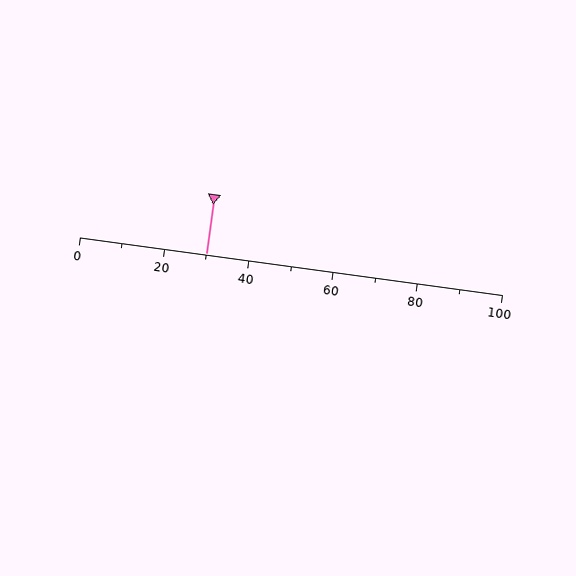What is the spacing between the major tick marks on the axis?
The major ticks are spaced 20 apart.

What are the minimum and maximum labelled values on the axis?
The axis runs from 0 to 100.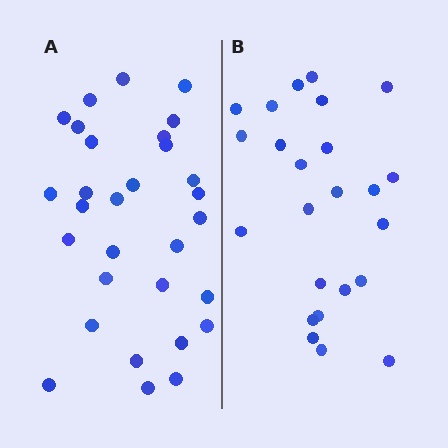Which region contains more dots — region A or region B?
Region A (the left region) has more dots.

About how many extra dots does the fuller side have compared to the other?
Region A has about 6 more dots than region B.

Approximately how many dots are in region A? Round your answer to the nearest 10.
About 30 dots.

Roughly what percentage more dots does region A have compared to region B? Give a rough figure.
About 25% more.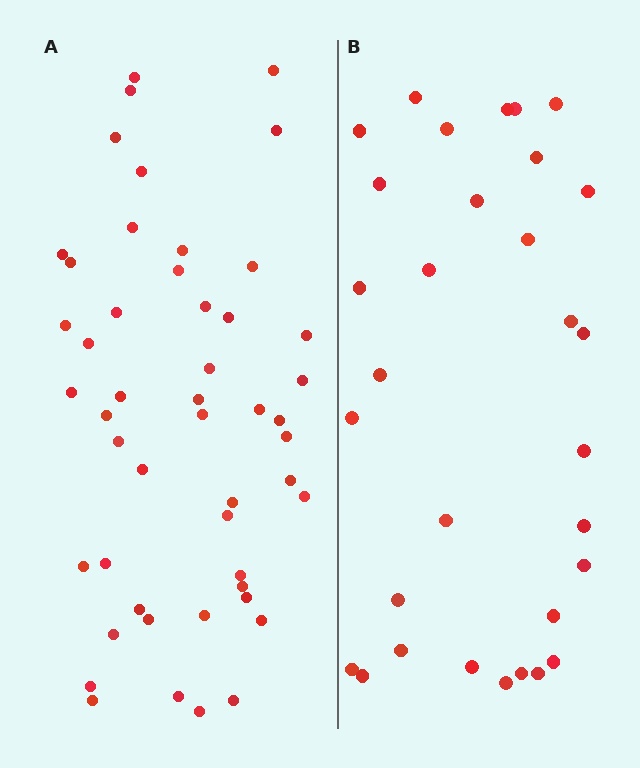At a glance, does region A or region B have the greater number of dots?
Region A (the left region) has more dots.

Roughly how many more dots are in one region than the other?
Region A has approximately 20 more dots than region B.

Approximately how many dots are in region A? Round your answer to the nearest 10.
About 50 dots. (The exact count is 49, which rounds to 50.)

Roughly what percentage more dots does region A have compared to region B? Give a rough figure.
About 60% more.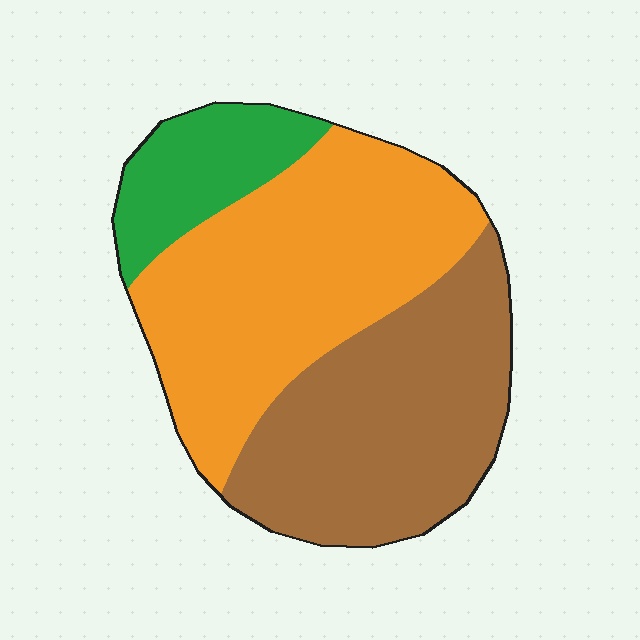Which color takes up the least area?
Green, at roughly 15%.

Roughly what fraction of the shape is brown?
Brown takes up between a quarter and a half of the shape.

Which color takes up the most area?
Orange, at roughly 45%.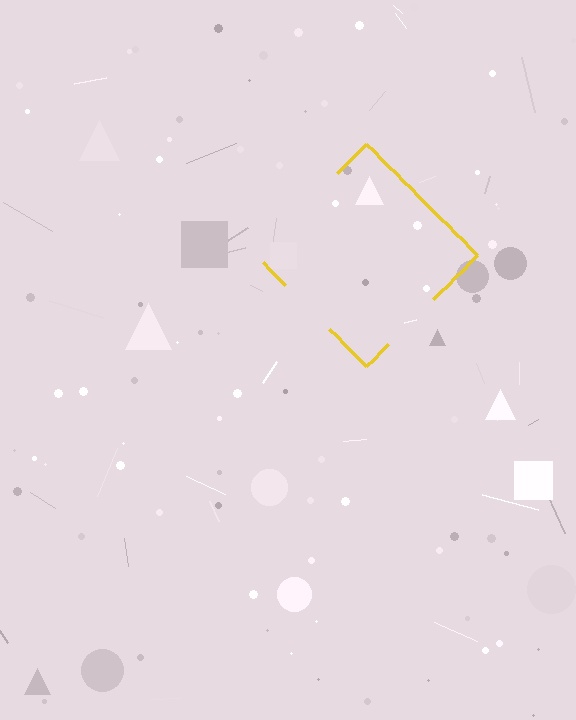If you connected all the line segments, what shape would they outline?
They would outline a diamond.